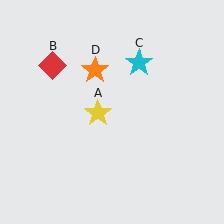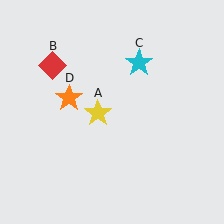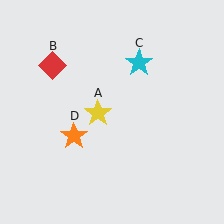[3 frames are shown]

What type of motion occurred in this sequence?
The orange star (object D) rotated counterclockwise around the center of the scene.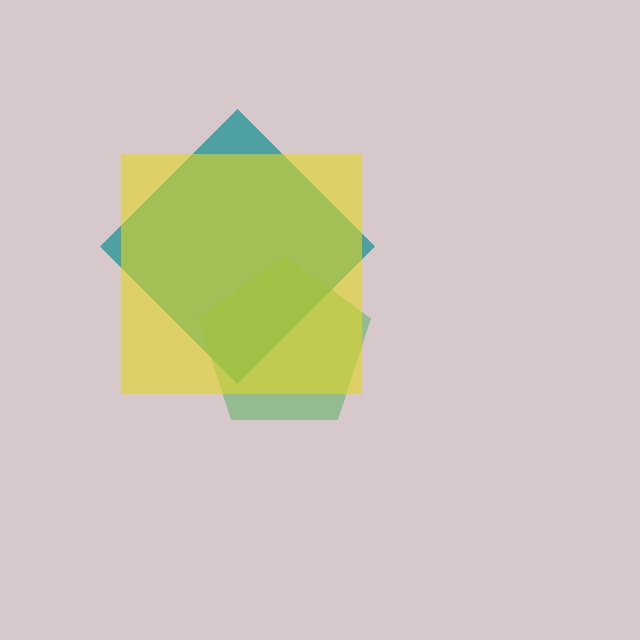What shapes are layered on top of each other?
The layered shapes are: a teal diamond, a green pentagon, a yellow square.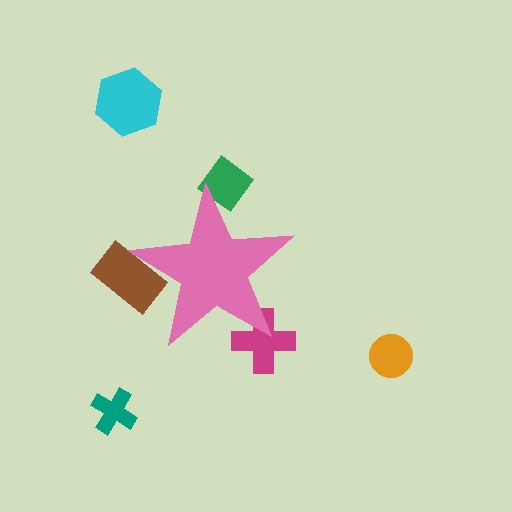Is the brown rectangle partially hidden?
Yes, the brown rectangle is partially hidden behind the pink star.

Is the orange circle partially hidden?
No, the orange circle is fully visible.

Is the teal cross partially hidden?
No, the teal cross is fully visible.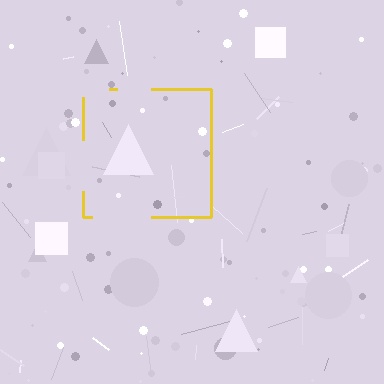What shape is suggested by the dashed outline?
The dashed outline suggests a square.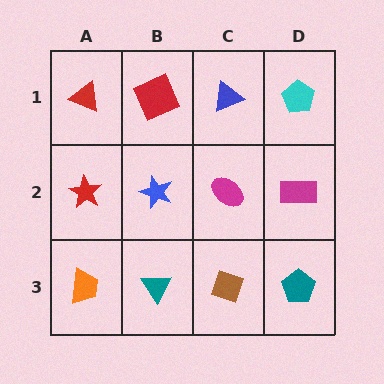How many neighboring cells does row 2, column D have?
3.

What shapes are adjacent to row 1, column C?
A magenta ellipse (row 2, column C), a red square (row 1, column B), a cyan pentagon (row 1, column D).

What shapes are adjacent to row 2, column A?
A red triangle (row 1, column A), an orange trapezoid (row 3, column A), a blue star (row 2, column B).